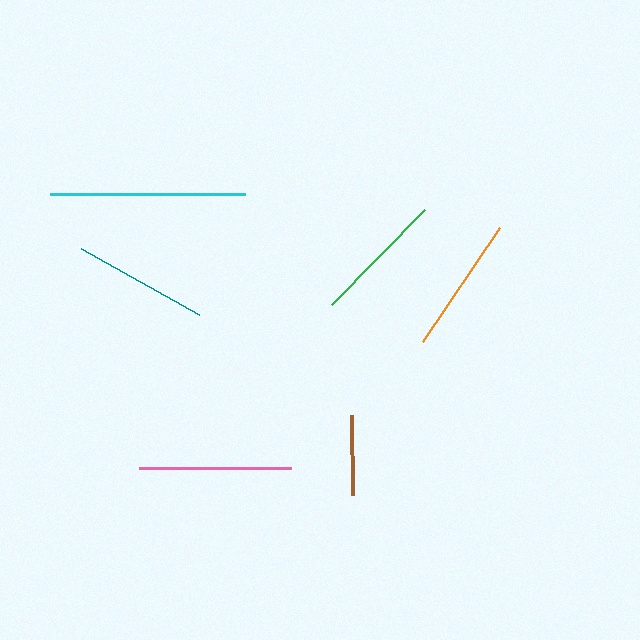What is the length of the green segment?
The green segment is approximately 133 pixels long.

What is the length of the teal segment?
The teal segment is approximately 135 pixels long.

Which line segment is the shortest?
The brown line is the shortest at approximately 80 pixels.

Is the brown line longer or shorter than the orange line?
The orange line is longer than the brown line.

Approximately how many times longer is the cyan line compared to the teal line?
The cyan line is approximately 1.4 times the length of the teal line.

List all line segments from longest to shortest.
From longest to shortest: cyan, pink, orange, teal, green, brown.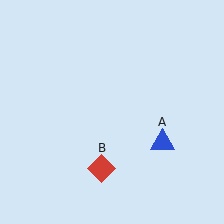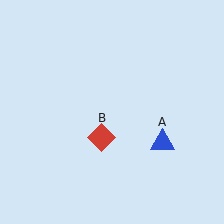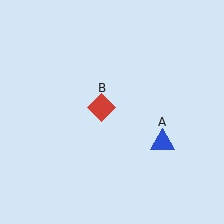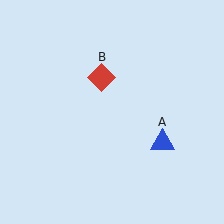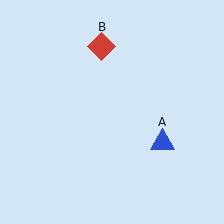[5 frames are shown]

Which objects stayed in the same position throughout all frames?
Blue triangle (object A) remained stationary.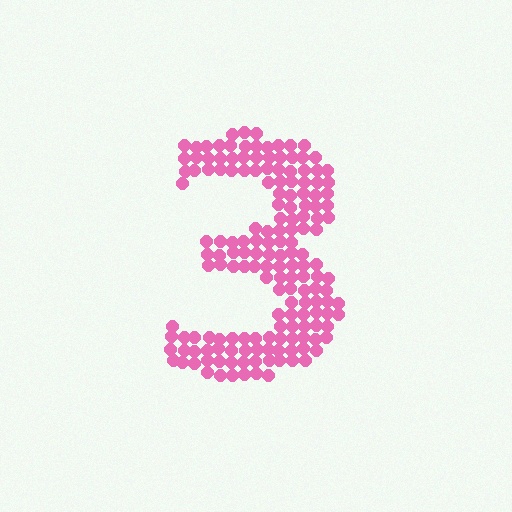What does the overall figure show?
The overall figure shows the digit 3.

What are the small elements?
The small elements are circles.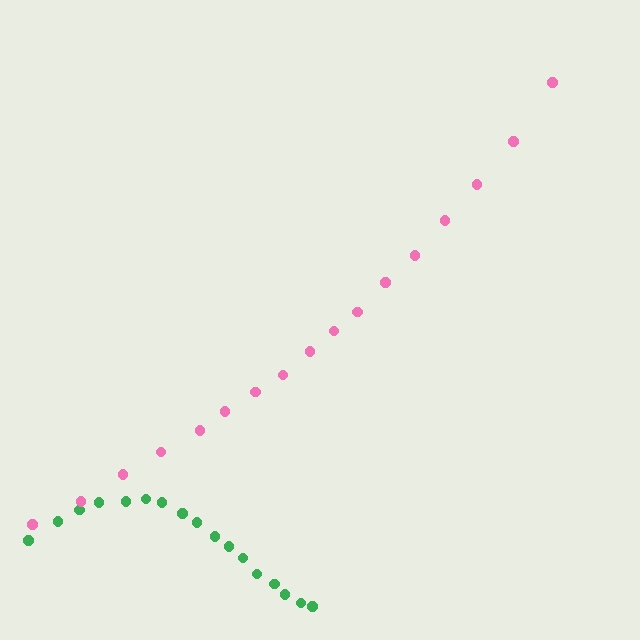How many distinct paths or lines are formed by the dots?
There are 2 distinct paths.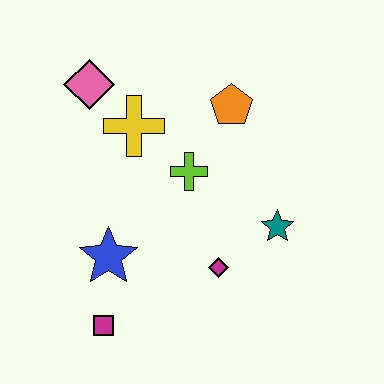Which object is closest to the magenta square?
The blue star is closest to the magenta square.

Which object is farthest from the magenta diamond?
The pink diamond is farthest from the magenta diamond.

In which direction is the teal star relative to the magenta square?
The teal star is to the right of the magenta square.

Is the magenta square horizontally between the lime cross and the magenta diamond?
No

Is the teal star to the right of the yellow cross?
Yes